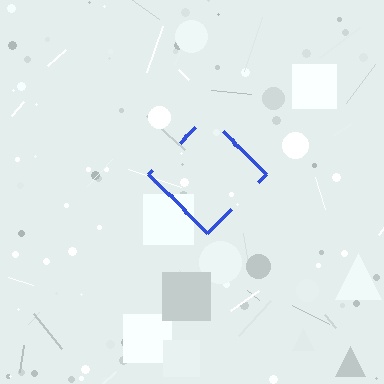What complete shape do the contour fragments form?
The contour fragments form a diamond.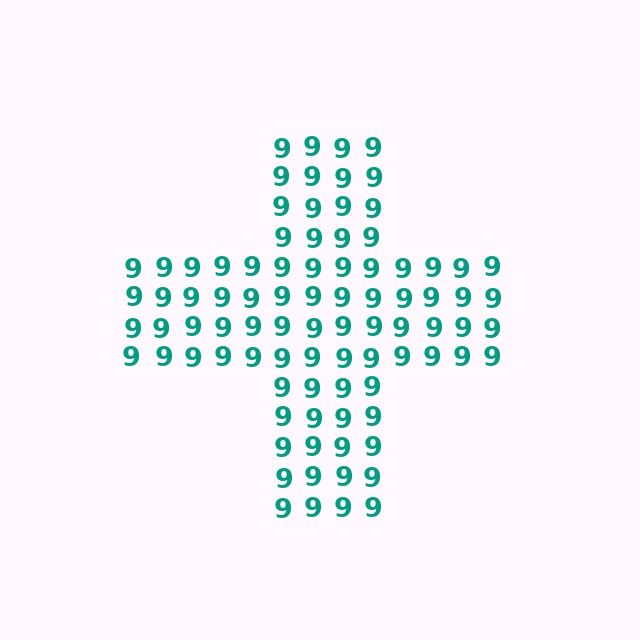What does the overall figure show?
The overall figure shows a cross.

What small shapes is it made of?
It is made of small digit 9's.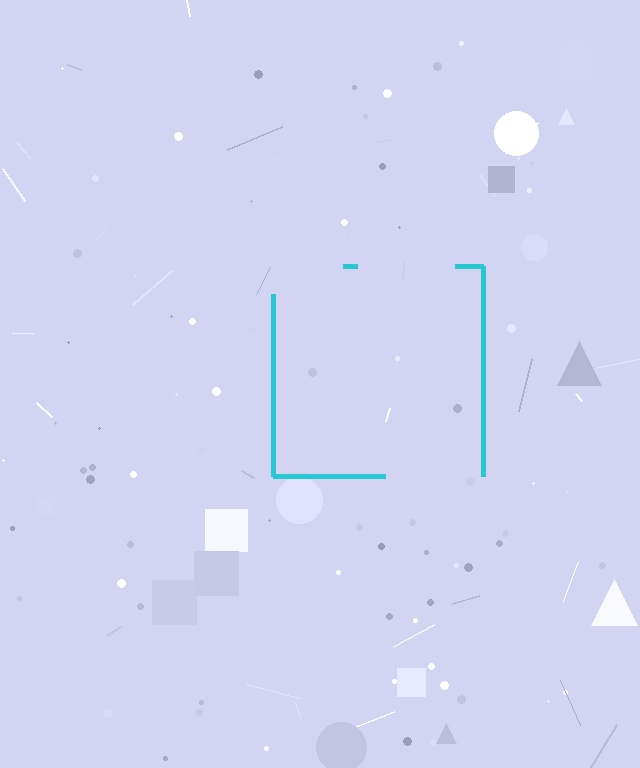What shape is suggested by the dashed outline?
The dashed outline suggests a square.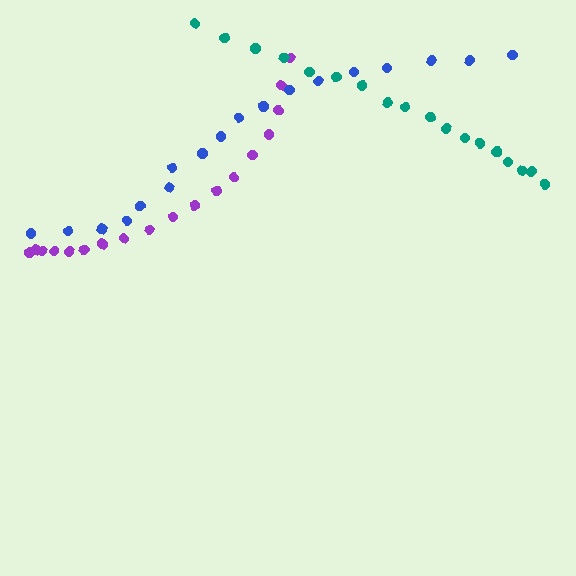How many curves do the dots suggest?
There are 3 distinct paths.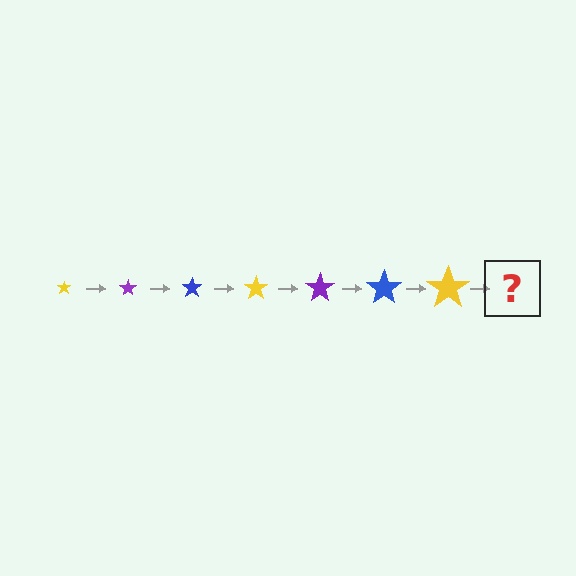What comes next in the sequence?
The next element should be a purple star, larger than the previous one.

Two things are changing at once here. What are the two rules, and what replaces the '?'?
The two rules are that the star grows larger each step and the color cycles through yellow, purple, and blue. The '?' should be a purple star, larger than the previous one.